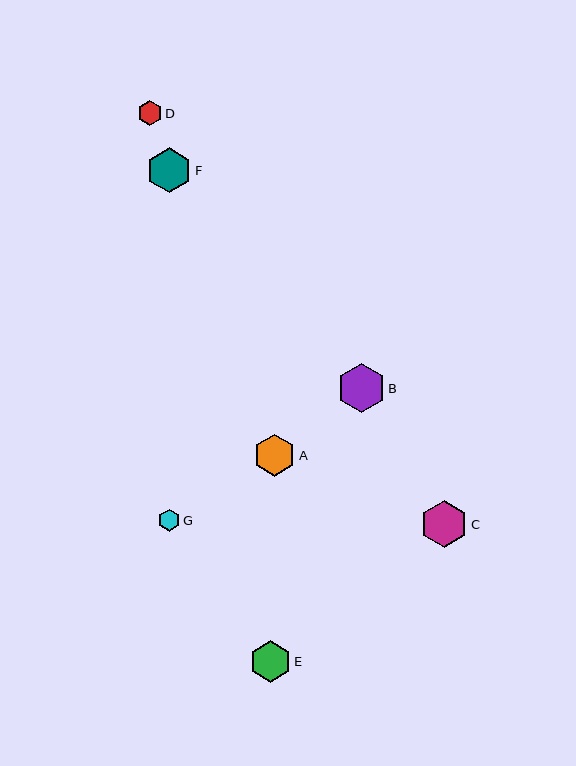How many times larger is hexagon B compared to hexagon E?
Hexagon B is approximately 1.2 times the size of hexagon E.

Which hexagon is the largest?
Hexagon B is the largest with a size of approximately 48 pixels.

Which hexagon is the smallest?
Hexagon G is the smallest with a size of approximately 22 pixels.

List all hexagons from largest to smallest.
From largest to smallest: B, C, F, A, E, D, G.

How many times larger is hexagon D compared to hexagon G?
Hexagon D is approximately 1.1 times the size of hexagon G.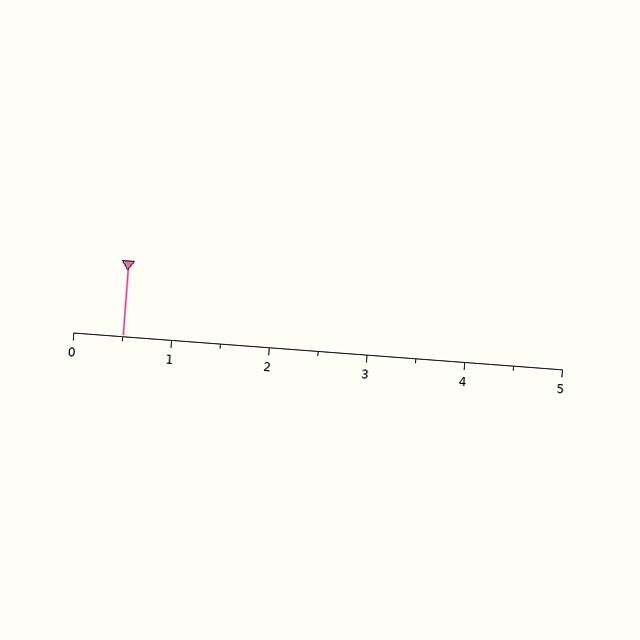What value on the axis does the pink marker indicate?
The marker indicates approximately 0.5.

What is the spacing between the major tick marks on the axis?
The major ticks are spaced 1 apart.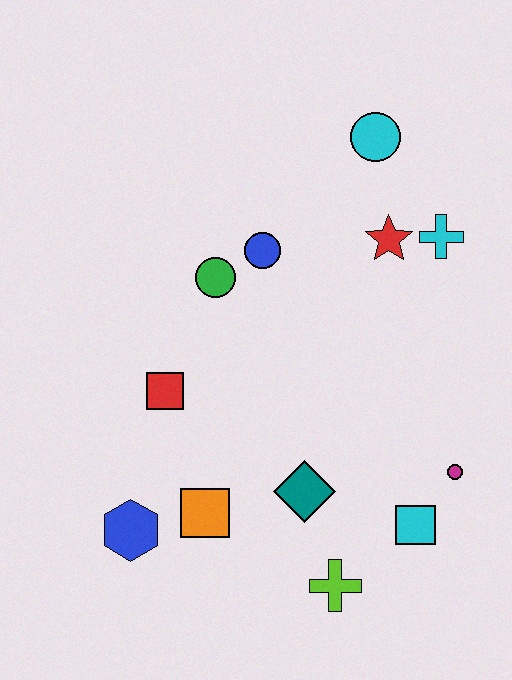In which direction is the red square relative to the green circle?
The red square is below the green circle.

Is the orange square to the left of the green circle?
Yes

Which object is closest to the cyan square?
The magenta circle is closest to the cyan square.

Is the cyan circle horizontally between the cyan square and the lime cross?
Yes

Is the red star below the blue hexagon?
No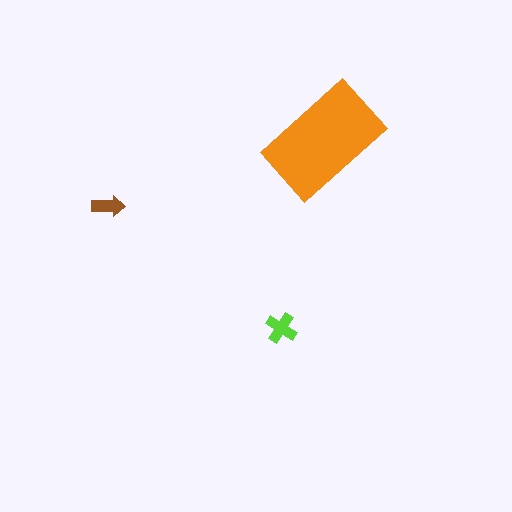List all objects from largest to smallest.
The orange rectangle, the lime cross, the brown arrow.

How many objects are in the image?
There are 3 objects in the image.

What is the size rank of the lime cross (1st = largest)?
2nd.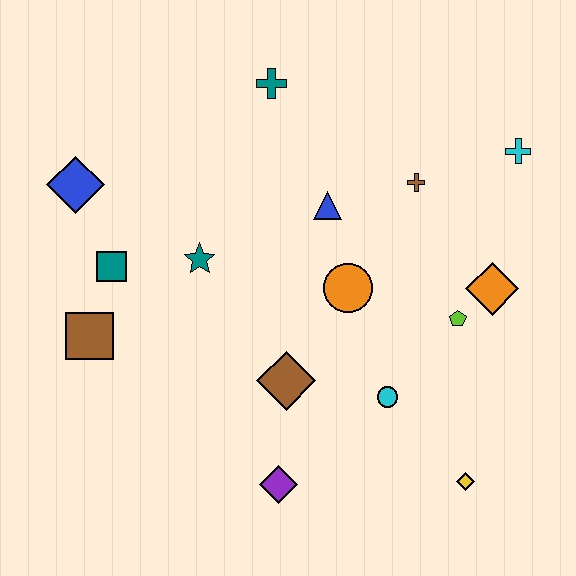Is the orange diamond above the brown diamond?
Yes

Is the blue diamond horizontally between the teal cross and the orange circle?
No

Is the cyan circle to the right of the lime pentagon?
No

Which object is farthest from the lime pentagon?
The blue diamond is farthest from the lime pentagon.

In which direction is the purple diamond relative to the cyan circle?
The purple diamond is to the left of the cyan circle.